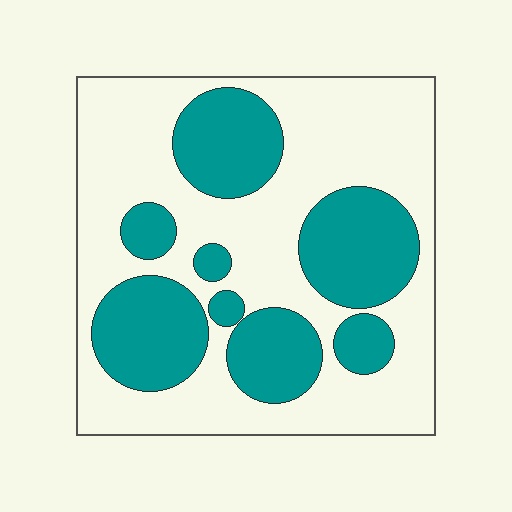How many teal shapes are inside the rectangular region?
8.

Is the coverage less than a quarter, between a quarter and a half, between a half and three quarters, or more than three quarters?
Between a quarter and a half.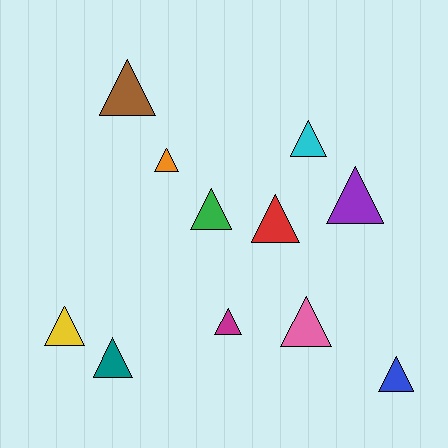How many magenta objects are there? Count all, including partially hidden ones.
There is 1 magenta object.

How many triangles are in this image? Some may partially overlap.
There are 11 triangles.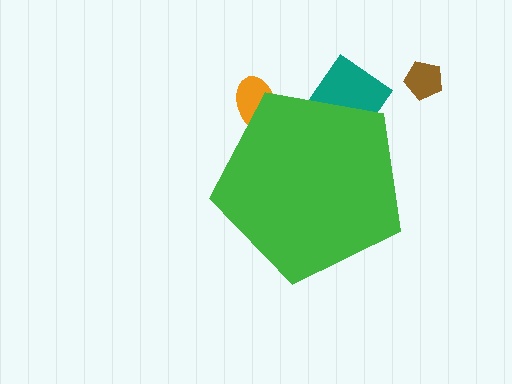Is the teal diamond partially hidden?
Yes, the teal diamond is partially hidden behind the green pentagon.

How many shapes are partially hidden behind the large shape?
2 shapes are partially hidden.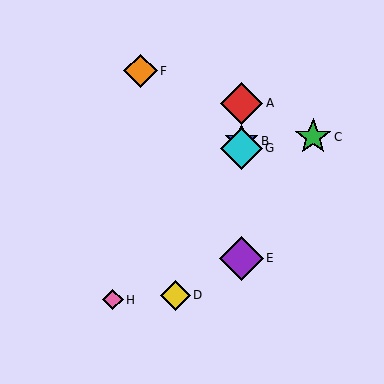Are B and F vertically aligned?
No, B is at x≈242 and F is at x≈140.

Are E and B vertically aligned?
Yes, both are at x≈242.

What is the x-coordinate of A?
Object A is at x≈242.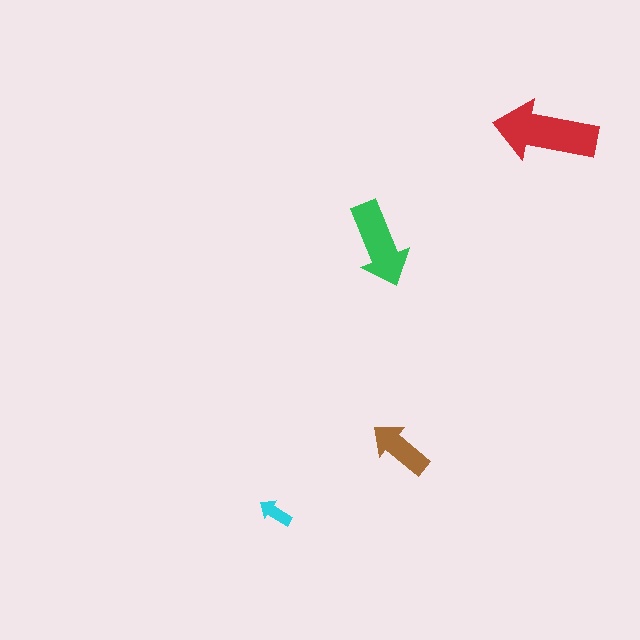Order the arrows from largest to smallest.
the red one, the green one, the brown one, the cyan one.